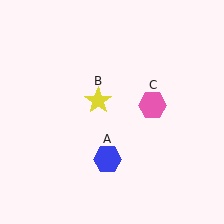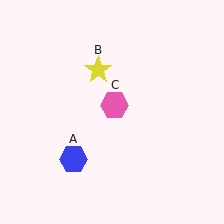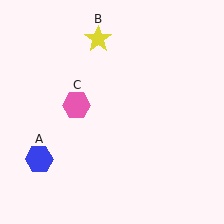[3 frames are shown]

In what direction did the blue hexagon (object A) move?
The blue hexagon (object A) moved left.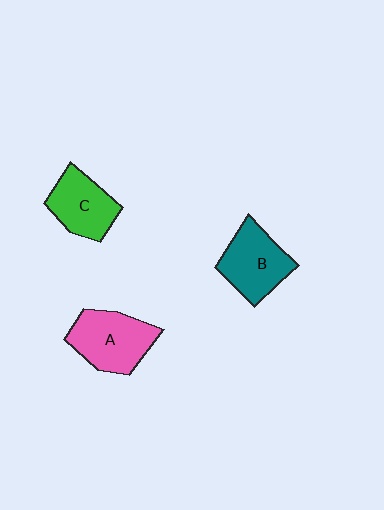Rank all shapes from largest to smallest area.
From largest to smallest: A (pink), B (teal), C (green).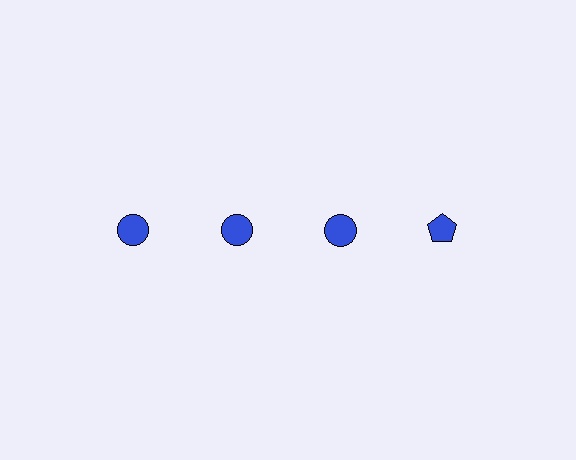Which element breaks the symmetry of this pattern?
The blue pentagon in the top row, second from right column breaks the symmetry. All other shapes are blue circles.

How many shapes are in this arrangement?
There are 4 shapes arranged in a grid pattern.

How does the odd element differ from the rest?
It has a different shape: pentagon instead of circle.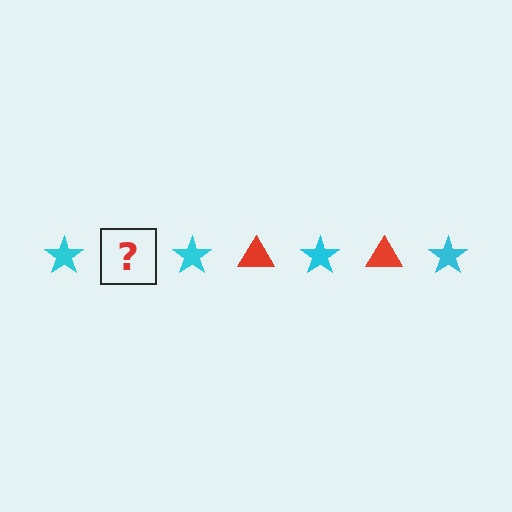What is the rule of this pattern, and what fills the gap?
The rule is that the pattern alternates between cyan star and red triangle. The gap should be filled with a red triangle.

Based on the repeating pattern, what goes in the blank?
The blank should be a red triangle.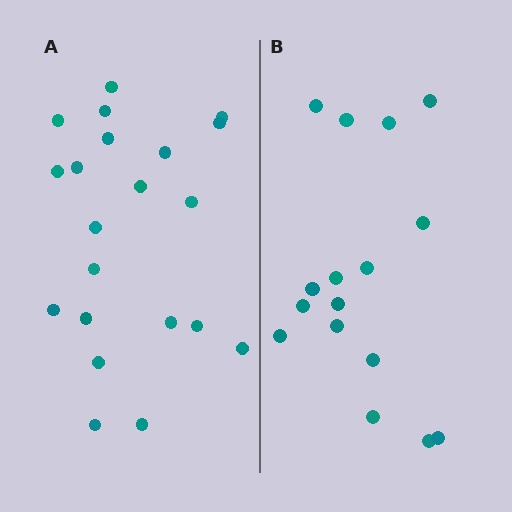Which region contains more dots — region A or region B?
Region A (the left region) has more dots.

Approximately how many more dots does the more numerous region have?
Region A has about 5 more dots than region B.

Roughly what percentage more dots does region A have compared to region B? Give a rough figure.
About 30% more.